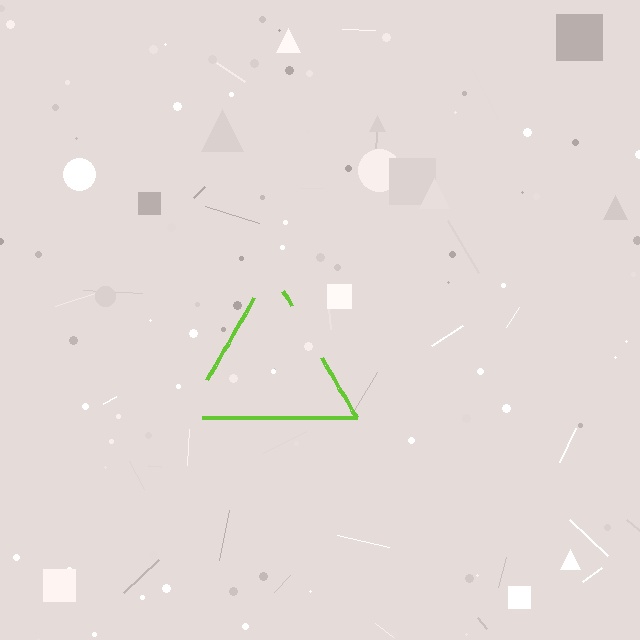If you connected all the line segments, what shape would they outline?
They would outline a triangle.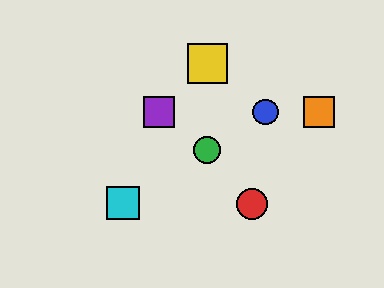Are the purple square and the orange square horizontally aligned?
Yes, both are at y≈112.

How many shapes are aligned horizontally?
3 shapes (the blue circle, the purple square, the orange square) are aligned horizontally.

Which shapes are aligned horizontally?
The blue circle, the purple square, the orange square are aligned horizontally.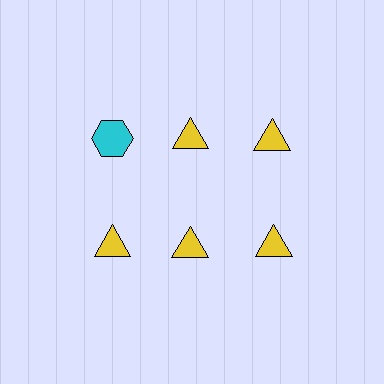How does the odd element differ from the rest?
It differs in both color (cyan instead of yellow) and shape (hexagon instead of triangle).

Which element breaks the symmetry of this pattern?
The cyan hexagon in the top row, leftmost column breaks the symmetry. All other shapes are yellow triangles.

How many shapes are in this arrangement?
There are 6 shapes arranged in a grid pattern.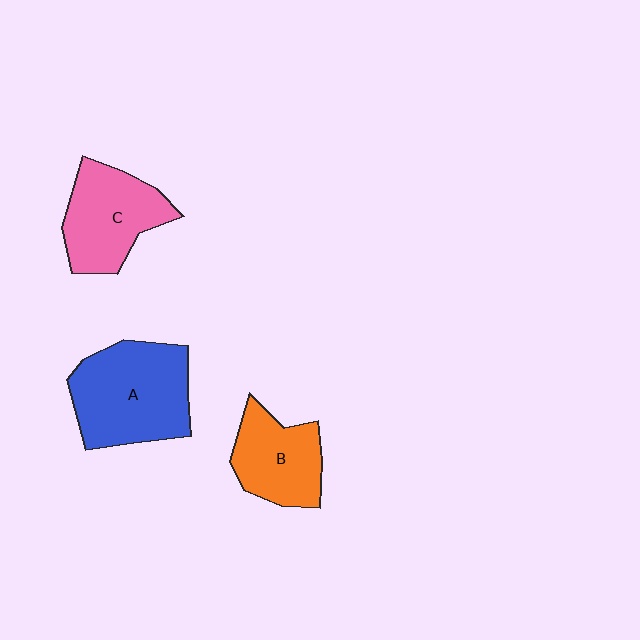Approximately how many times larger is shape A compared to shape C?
Approximately 1.3 times.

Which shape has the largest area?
Shape A (blue).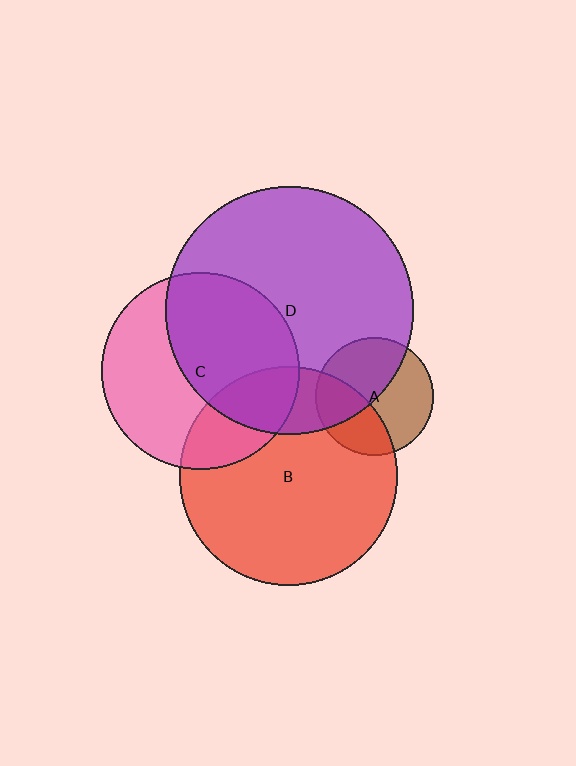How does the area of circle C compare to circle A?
Approximately 2.8 times.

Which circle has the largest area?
Circle D (purple).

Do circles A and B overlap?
Yes.